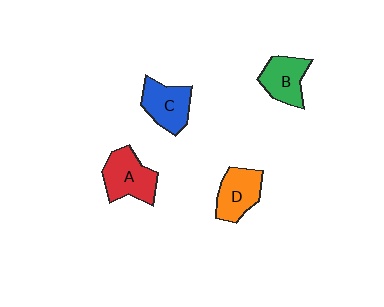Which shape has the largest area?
Shape A (red).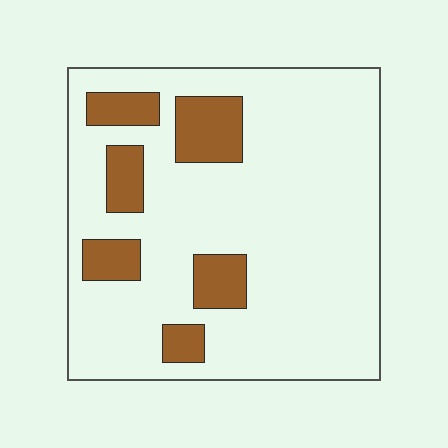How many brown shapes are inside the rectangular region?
6.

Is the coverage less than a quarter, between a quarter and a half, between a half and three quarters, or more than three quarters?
Less than a quarter.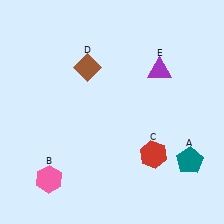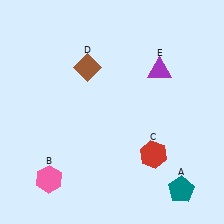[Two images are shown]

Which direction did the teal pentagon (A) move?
The teal pentagon (A) moved down.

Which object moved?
The teal pentagon (A) moved down.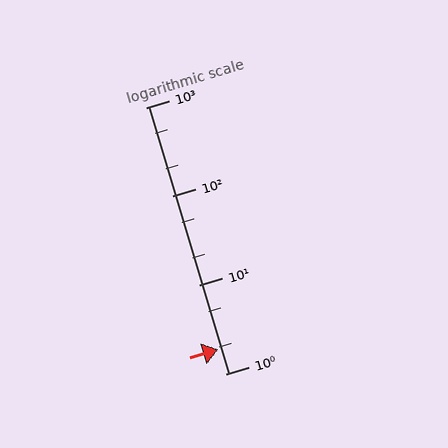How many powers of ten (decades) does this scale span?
The scale spans 3 decades, from 1 to 1000.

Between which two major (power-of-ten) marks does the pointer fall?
The pointer is between 1 and 10.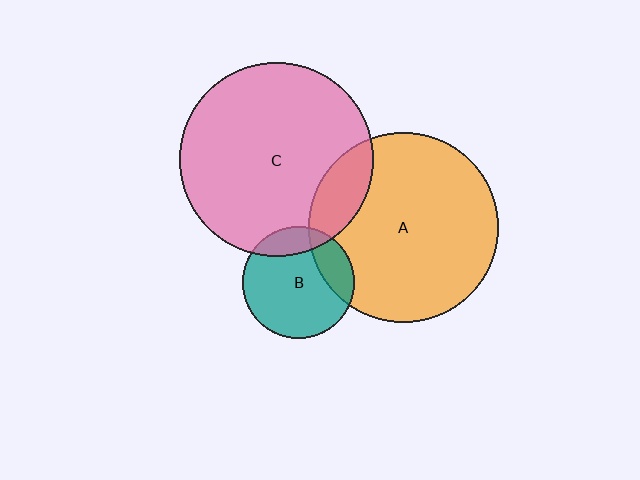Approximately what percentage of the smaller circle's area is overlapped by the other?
Approximately 20%.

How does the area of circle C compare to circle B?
Approximately 3.0 times.